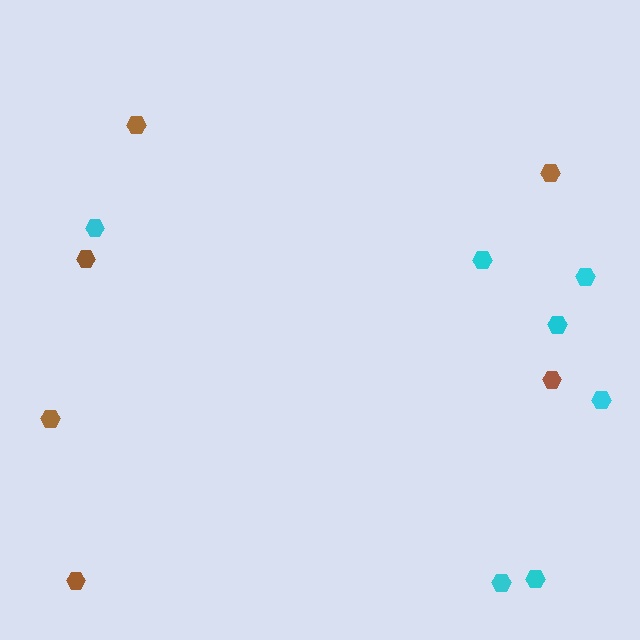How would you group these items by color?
There are 2 groups: one group of cyan hexagons (7) and one group of brown hexagons (6).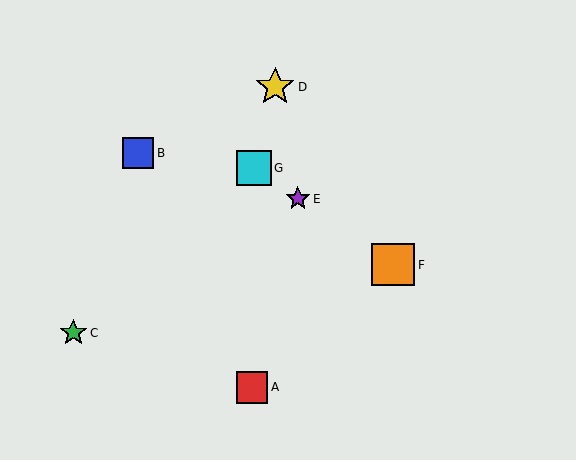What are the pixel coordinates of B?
Object B is at (138, 153).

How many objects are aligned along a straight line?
3 objects (E, F, G) are aligned along a straight line.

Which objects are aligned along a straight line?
Objects E, F, G are aligned along a straight line.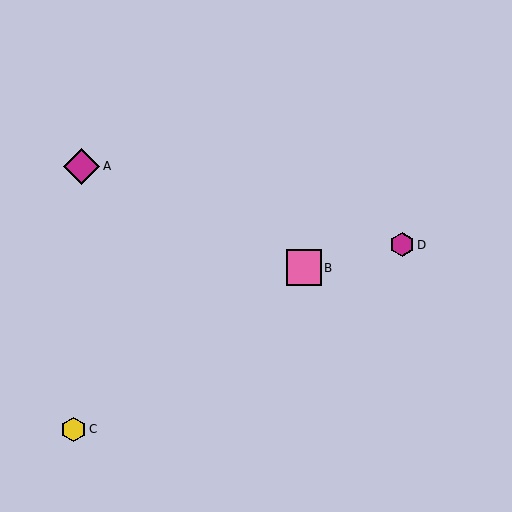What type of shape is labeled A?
Shape A is a magenta diamond.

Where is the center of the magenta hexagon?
The center of the magenta hexagon is at (402, 245).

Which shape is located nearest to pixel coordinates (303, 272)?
The pink square (labeled B) at (304, 268) is nearest to that location.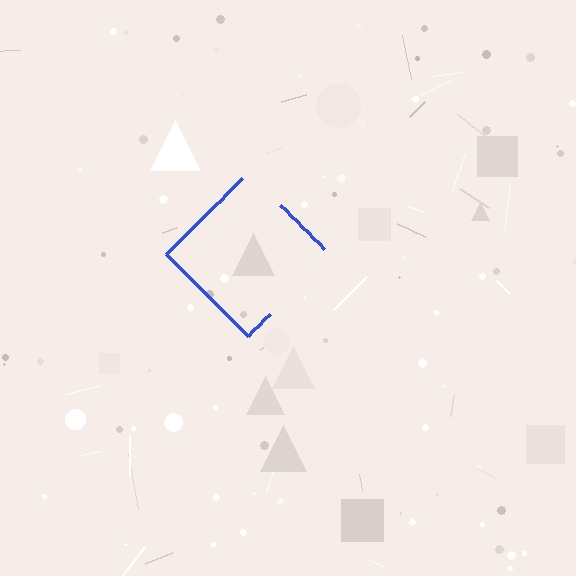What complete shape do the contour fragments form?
The contour fragments form a diamond.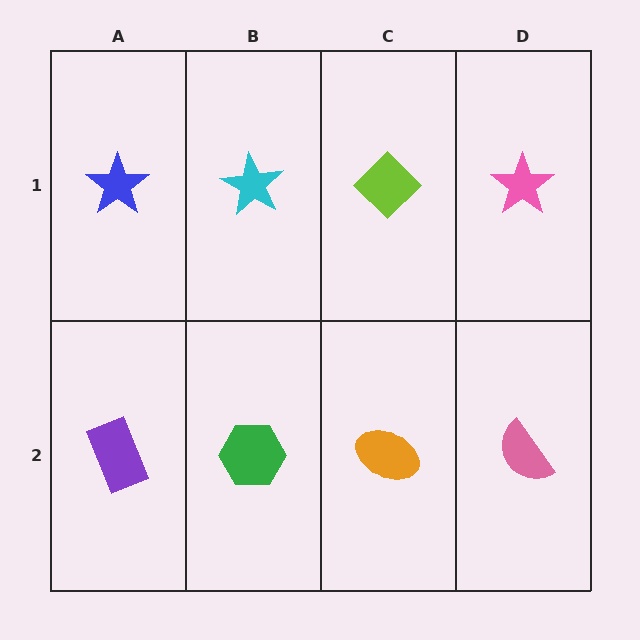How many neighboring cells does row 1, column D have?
2.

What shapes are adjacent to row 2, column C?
A lime diamond (row 1, column C), a green hexagon (row 2, column B), a pink semicircle (row 2, column D).